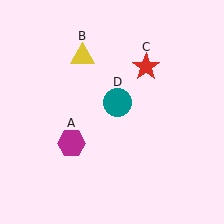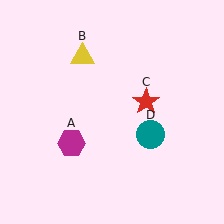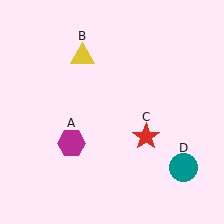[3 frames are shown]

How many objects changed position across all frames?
2 objects changed position: red star (object C), teal circle (object D).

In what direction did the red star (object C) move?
The red star (object C) moved down.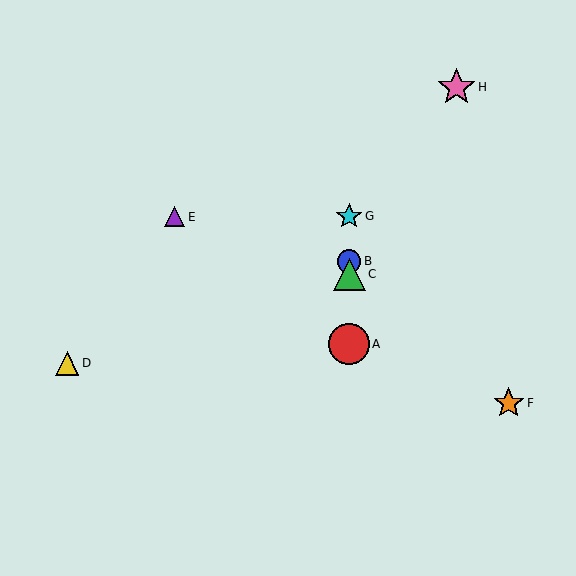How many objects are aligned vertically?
4 objects (A, B, C, G) are aligned vertically.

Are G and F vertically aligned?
No, G is at x≈349 and F is at x≈509.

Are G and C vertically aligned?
Yes, both are at x≈349.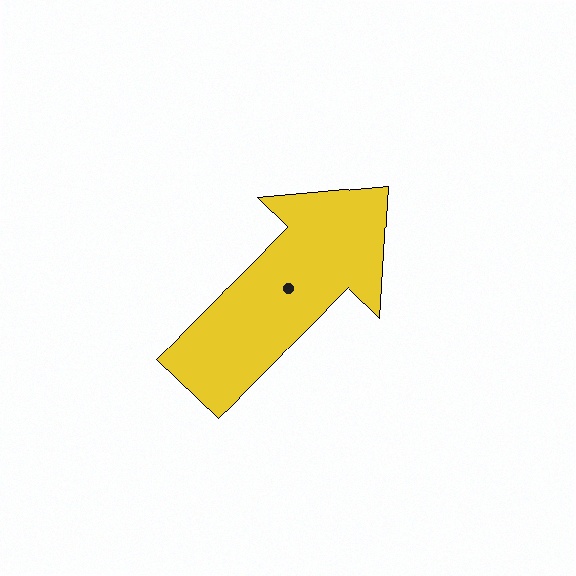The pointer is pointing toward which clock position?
Roughly 1 o'clock.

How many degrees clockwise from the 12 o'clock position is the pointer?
Approximately 44 degrees.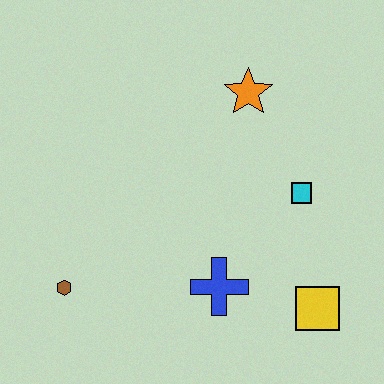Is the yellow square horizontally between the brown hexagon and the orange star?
No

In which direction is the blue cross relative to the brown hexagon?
The blue cross is to the right of the brown hexagon.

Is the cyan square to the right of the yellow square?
No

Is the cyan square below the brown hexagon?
No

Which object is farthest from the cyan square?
The brown hexagon is farthest from the cyan square.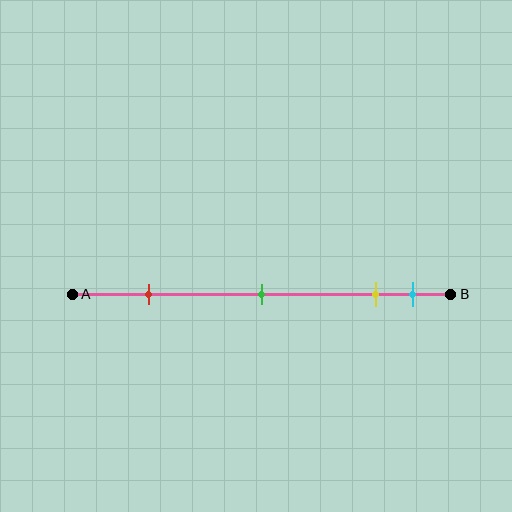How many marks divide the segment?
There are 4 marks dividing the segment.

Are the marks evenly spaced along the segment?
No, the marks are not evenly spaced.